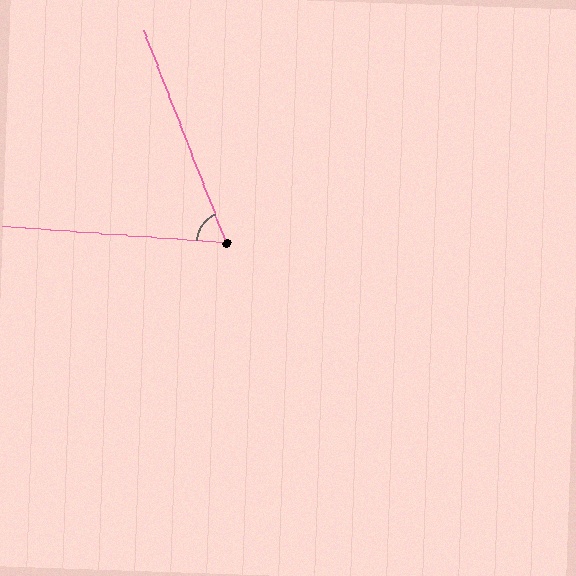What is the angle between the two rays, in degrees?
Approximately 65 degrees.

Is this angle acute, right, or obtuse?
It is acute.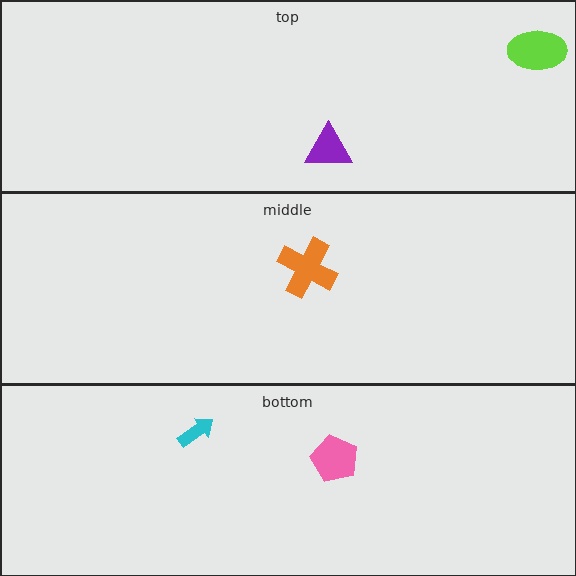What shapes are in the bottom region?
The pink pentagon, the cyan arrow.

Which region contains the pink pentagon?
The bottom region.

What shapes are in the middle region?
The orange cross.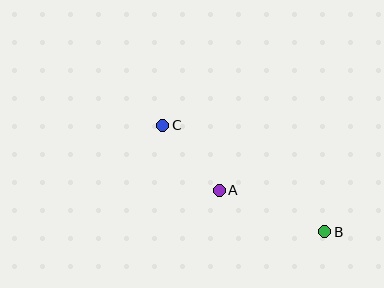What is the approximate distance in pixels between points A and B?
The distance between A and B is approximately 113 pixels.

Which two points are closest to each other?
Points A and C are closest to each other.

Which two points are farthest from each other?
Points B and C are farthest from each other.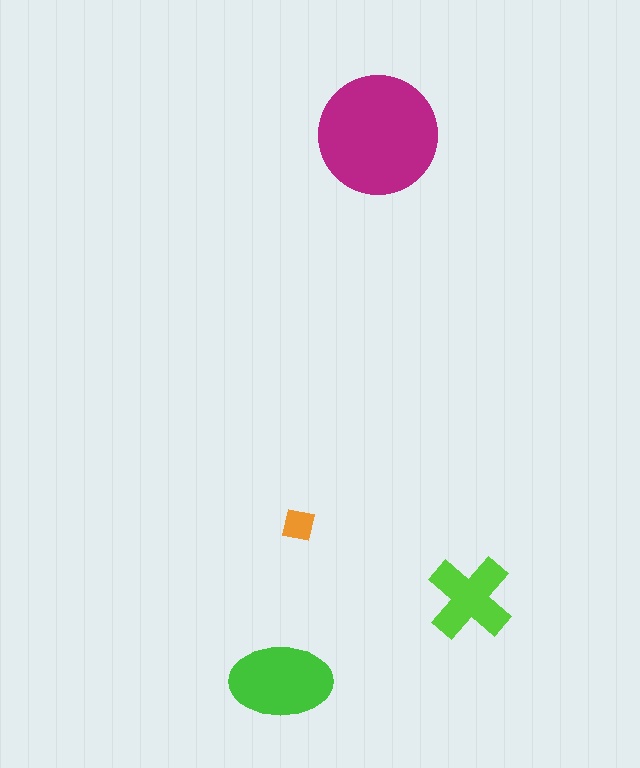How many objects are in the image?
There are 4 objects in the image.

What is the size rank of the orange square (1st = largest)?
4th.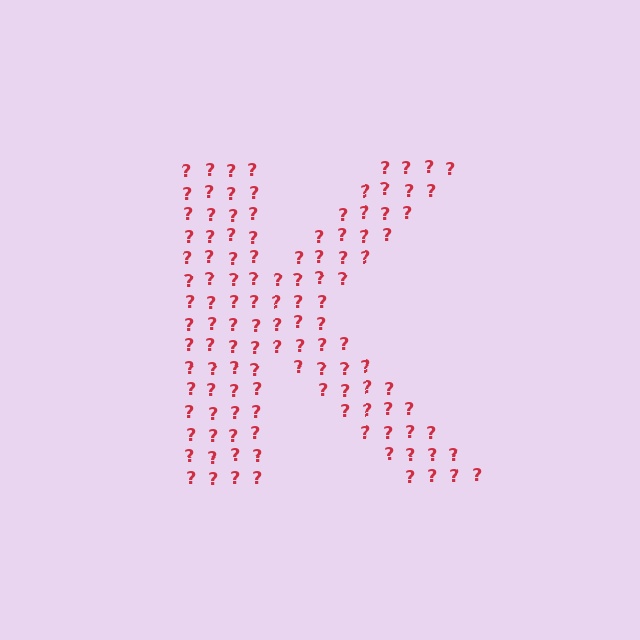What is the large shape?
The large shape is the letter K.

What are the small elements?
The small elements are question marks.